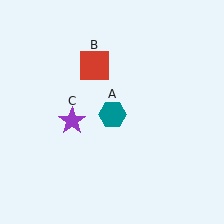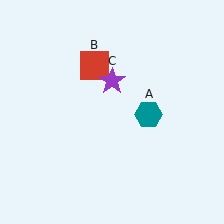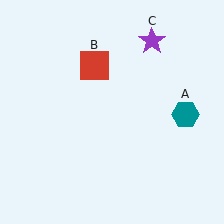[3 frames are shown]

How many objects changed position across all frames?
2 objects changed position: teal hexagon (object A), purple star (object C).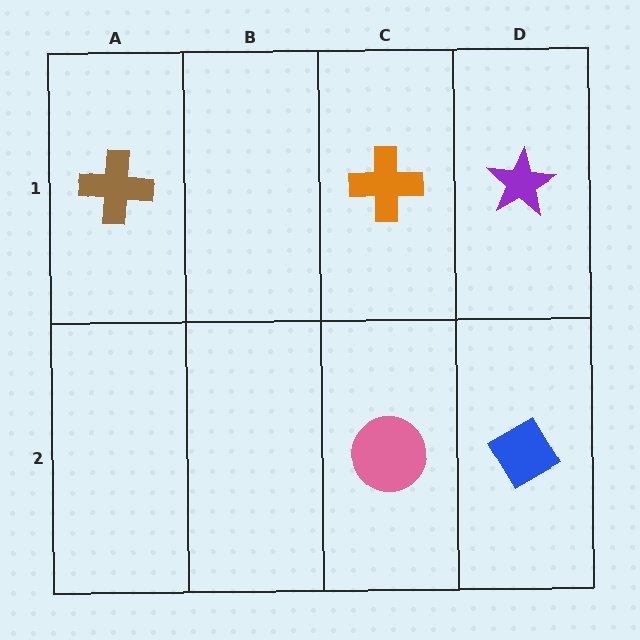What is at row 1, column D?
A purple star.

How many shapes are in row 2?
2 shapes.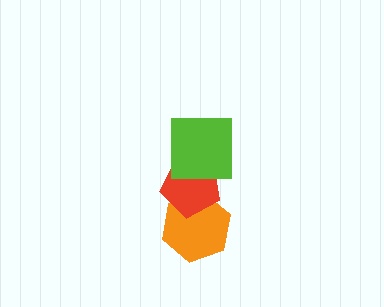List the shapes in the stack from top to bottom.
From top to bottom: the lime square, the red pentagon, the orange hexagon.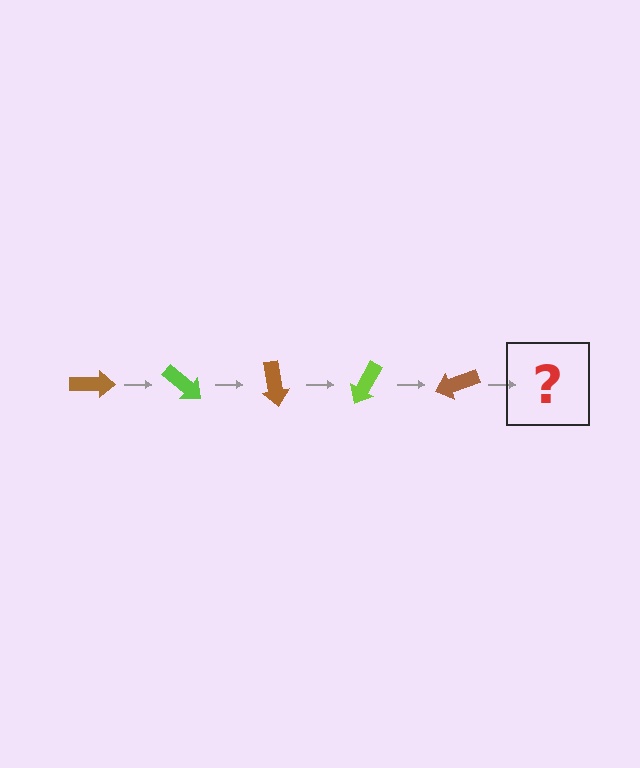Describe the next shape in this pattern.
It should be a lime arrow, rotated 200 degrees from the start.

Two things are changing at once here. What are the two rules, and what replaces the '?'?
The two rules are that it rotates 40 degrees each step and the color cycles through brown and lime. The '?' should be a lime arrow, rotated 200 degrees from the start.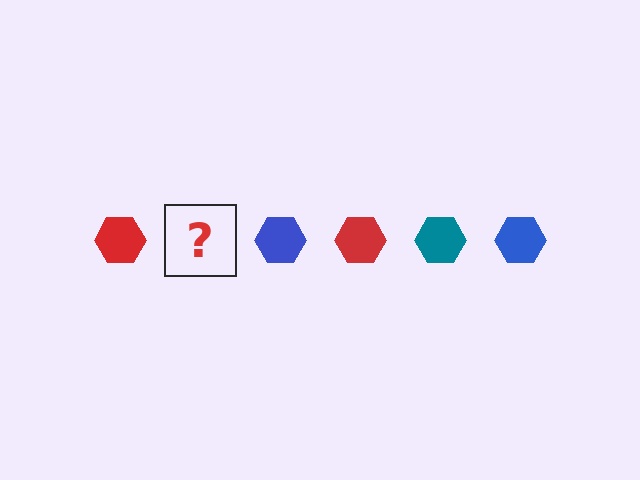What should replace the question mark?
The question mark should be replaced with a teal hexagon.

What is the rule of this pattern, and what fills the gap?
The rule is that the pattern cycles through red, teal, blue hexagons. The gap should be filled with a teal hexagon.